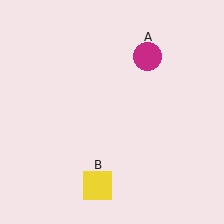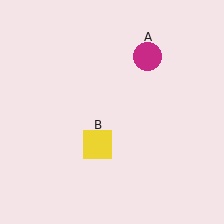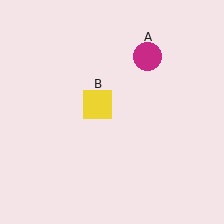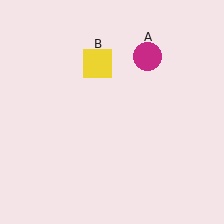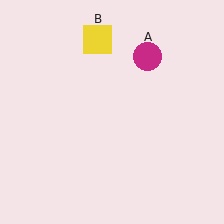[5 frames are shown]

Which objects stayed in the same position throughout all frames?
Magenta circle (object A) remained stationary.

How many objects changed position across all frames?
1 object changed position: yellow square (object B).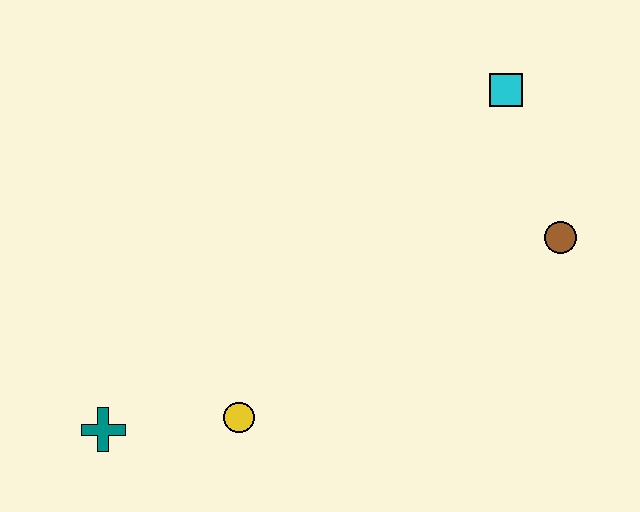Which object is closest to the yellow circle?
The teal cross is closest to the yellow circle.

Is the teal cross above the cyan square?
No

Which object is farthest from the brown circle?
The teal cross is farthest from the brown circle.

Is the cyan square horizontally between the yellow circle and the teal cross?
No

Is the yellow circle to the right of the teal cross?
Yes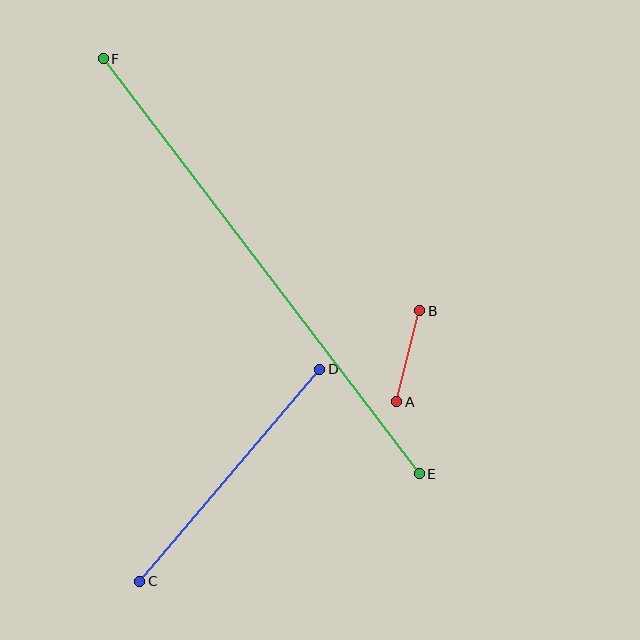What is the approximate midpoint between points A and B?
The midpoint is at approximately (408, 356) pixels.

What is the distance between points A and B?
The distance is approximately 94 pixels.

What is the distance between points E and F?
The distance is approximately 522 pixels.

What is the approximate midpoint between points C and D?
The midpoint is at approximately (230, 475) pixels.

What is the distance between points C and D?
The distance is approximately 278 pixels.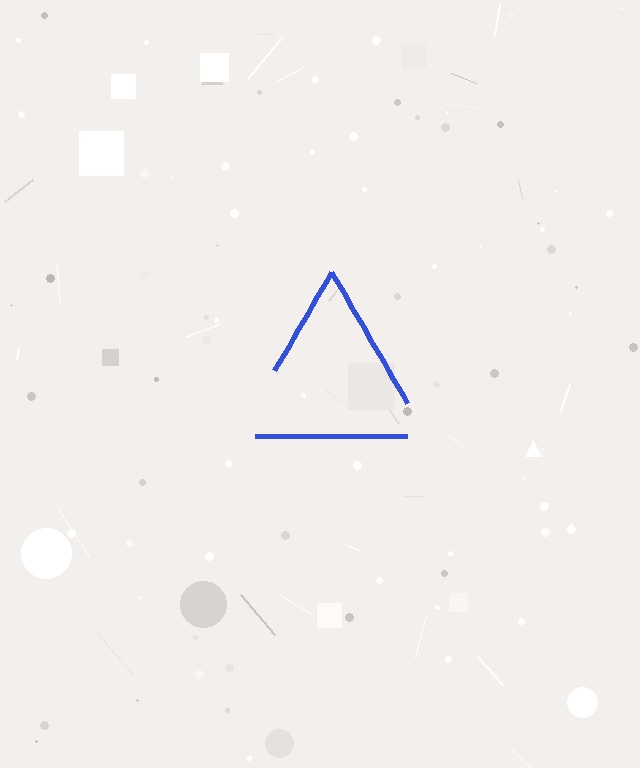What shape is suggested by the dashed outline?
The dashed outline suggests a triangle.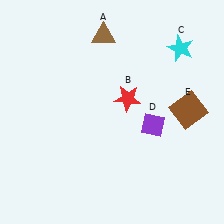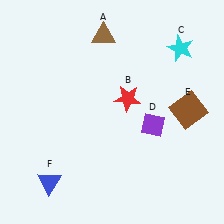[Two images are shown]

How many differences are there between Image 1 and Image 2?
There is 1 difference between the two images.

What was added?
A blue triangle (F) was added in Image 2.